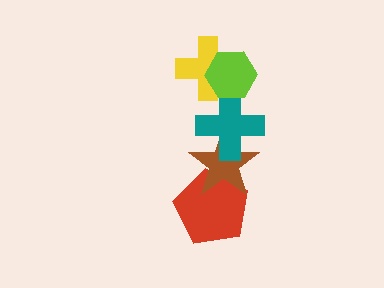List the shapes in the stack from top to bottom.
From top to bottom: the lime hexagon, the yellow cross, the teal cross, the brown star, the red pentagon.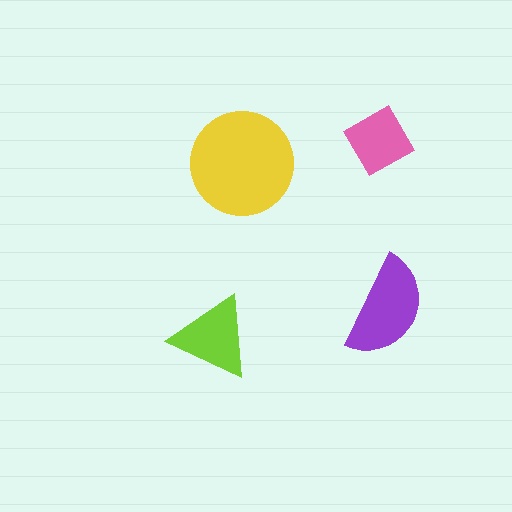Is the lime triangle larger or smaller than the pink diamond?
Larger.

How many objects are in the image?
There are 4 objects in the image.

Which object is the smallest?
The pink diamond.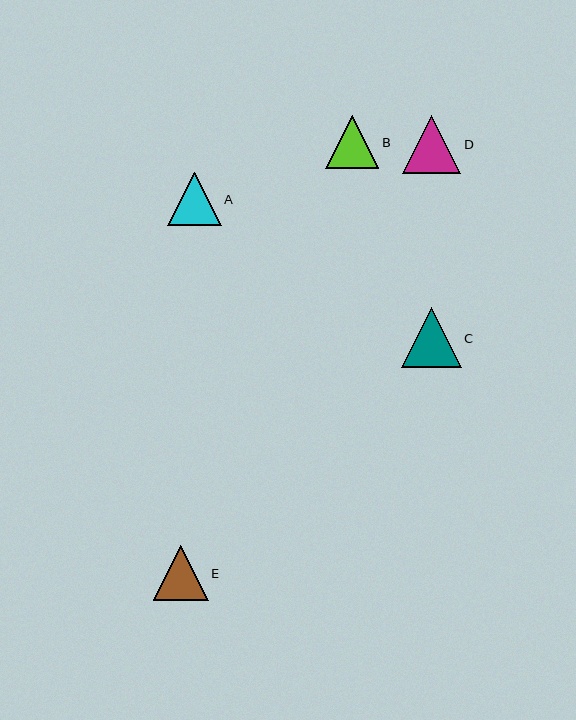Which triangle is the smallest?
Triangle B is the smallest with a size of approximately 53 pixels.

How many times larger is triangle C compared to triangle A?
Triangle C is approximately 1.1 times the size of triangle A.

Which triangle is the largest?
Triangle C is the largest with a size of approximately 60 pixels.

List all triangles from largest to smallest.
From largest to smallest: C, D, E, A, B.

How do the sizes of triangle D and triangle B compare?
Triangle D and triangle B are approximately the same size.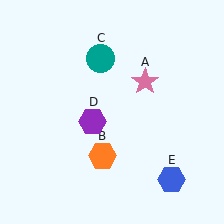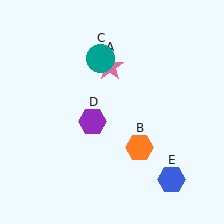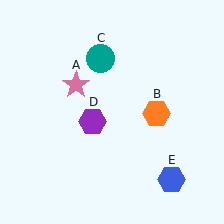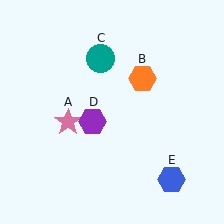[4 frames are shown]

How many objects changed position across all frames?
2 objects changed position: pink star (object A), orange hexagon (object B).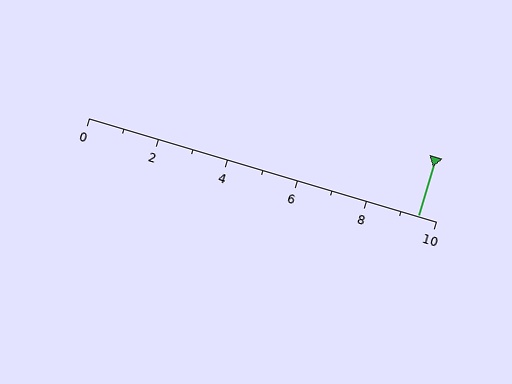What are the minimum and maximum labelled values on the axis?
The axis runs from 0 to 10.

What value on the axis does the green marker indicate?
The marker indicates approximately 9.5.